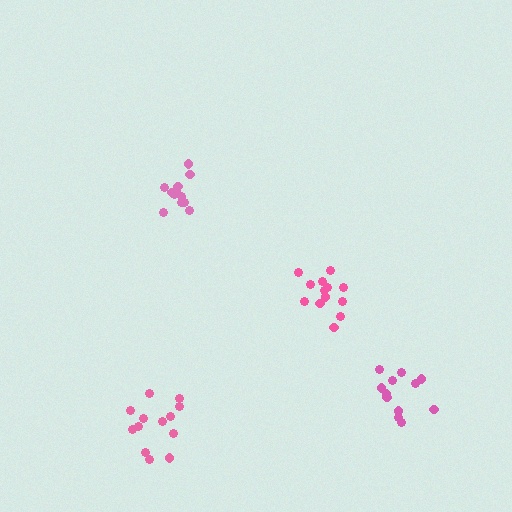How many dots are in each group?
Group 1: 13 dots, Group 2: 13 dots, Group 3: 12 dots, Group 4: 12 dots (50 total).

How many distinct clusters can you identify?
There are 4 distinct clusters.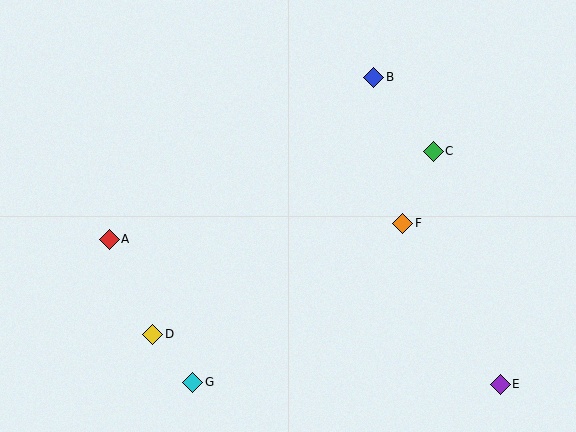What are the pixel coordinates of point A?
Point A is at (109, 239).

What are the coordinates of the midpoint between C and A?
The midpoint between C and A is at (271, 195).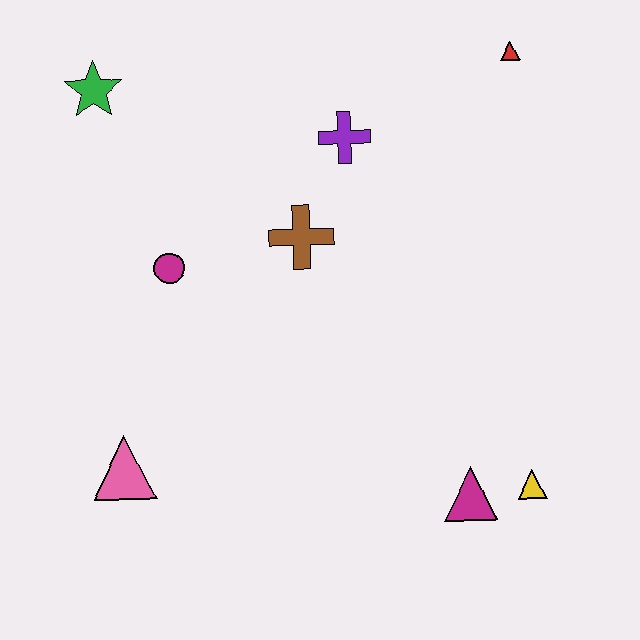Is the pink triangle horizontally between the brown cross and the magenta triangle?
No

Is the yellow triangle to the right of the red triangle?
Yes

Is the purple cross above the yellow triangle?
Yes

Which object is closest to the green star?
The magenta circle is closest to the green star.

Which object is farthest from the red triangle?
The pink triangle is farthest from the red triangle.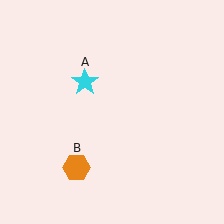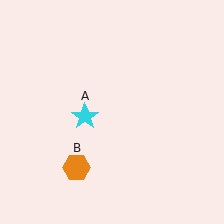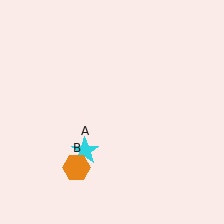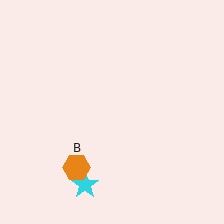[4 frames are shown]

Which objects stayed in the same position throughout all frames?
Orange hexagon (object B) remained stationary.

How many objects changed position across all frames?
1 object changed position: cyan star (object A).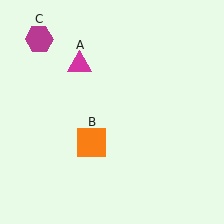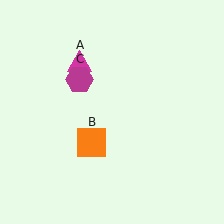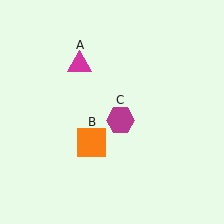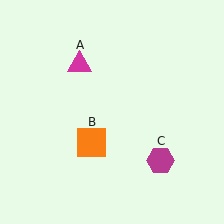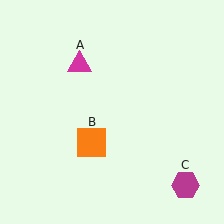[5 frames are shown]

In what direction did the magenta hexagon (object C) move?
The magenta hexagon (object C) moved down and to the right.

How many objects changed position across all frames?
1 object changed position: magenta hexagon (object C).